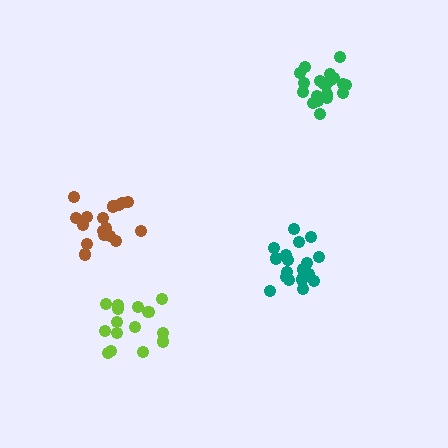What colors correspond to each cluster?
The clusters are colored: lime, teal, green, brown.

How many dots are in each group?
Group 1: 15 dots, Group 2: 18 dots, Group 3: 20 dots, Group 4: 18 dots (71 total).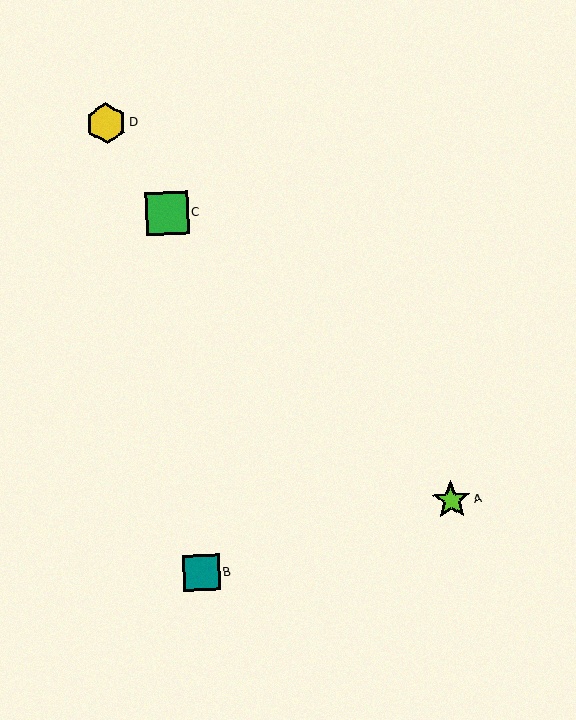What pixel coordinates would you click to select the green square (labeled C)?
Click at (167, 213) to select the green square C.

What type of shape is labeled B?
Shape B is a teal square.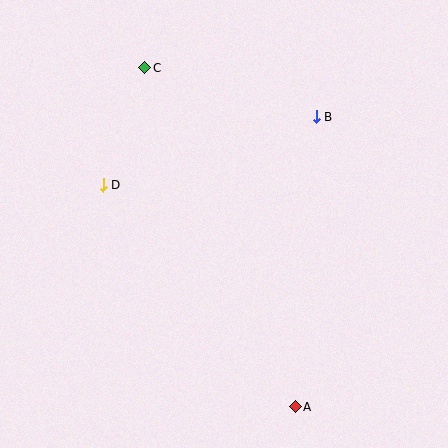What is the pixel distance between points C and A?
The distance between C and A is 370 pixels.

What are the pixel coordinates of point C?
Point C is at (145, 68).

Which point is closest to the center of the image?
Point D at (103, 185) is closest to the center.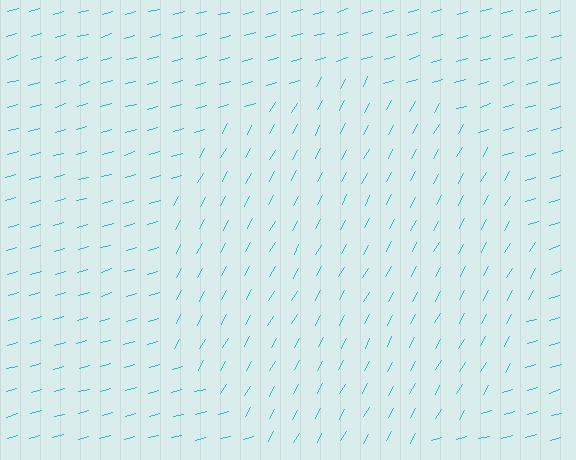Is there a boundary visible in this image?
Yes, there is a texture boundary formed by a change in line orientation.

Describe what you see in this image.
The image is filled with small cyan line segments. A circle region in the image has lines oriented differently from the surrounding lines, creating a visible texture boundary.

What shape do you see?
I see a circle.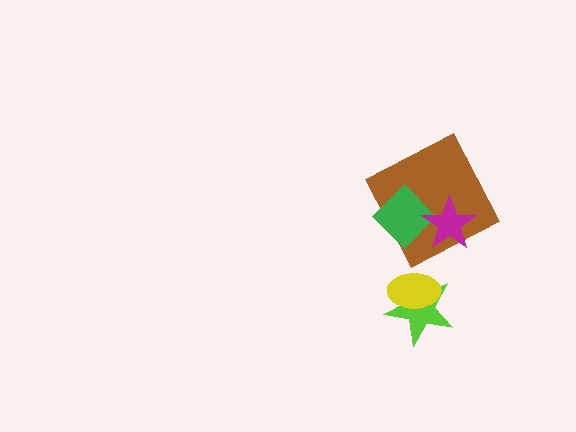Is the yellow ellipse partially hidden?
No, no other shape covers it.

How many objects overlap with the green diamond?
2 objects overlap with the green diamond.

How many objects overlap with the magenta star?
2 objects overlap with the magenta star.